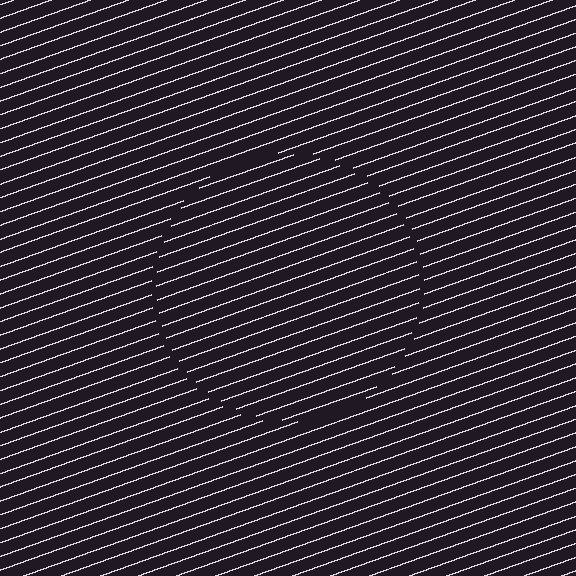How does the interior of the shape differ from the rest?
The interior of the shape contains the same grating, shifted by half a period — the contour is defined by the phase discontinuity where line-ends from the inner and outer gratings abut.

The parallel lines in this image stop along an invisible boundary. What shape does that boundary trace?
An illusory circle. The interior of the shape contains the same grating, shifted by half a period — the contour is defined by the phase discontinuity where line-ends from the inner and outer gratings abut.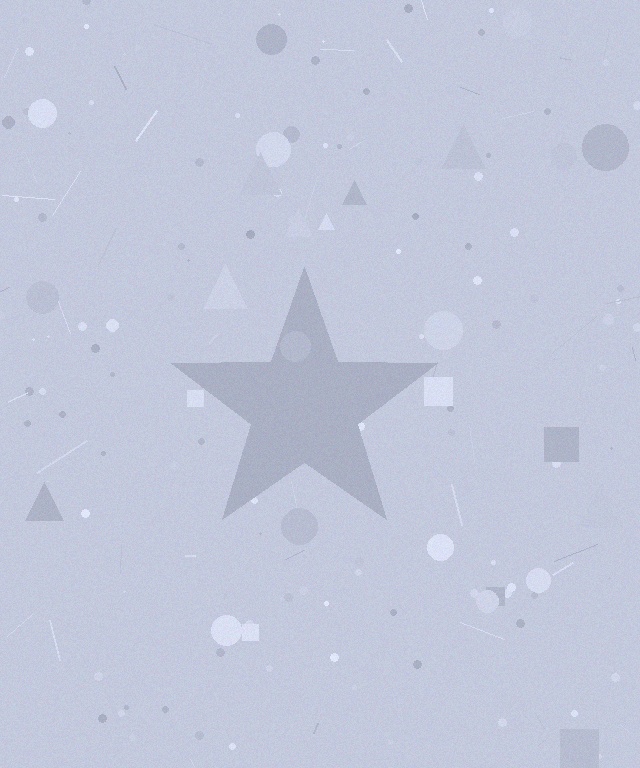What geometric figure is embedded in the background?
A star is embedded in the background.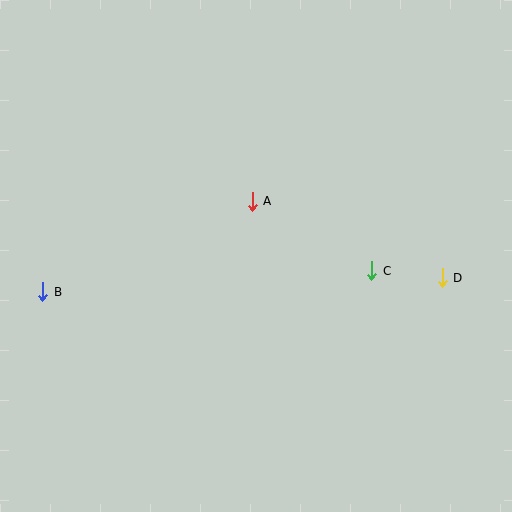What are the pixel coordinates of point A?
Point A is at (252, 201).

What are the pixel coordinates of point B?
Point B is at (43, 292).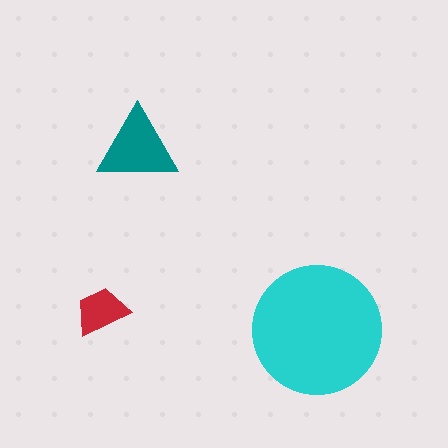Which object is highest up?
The teal triangle is topmost.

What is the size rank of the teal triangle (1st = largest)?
2nd.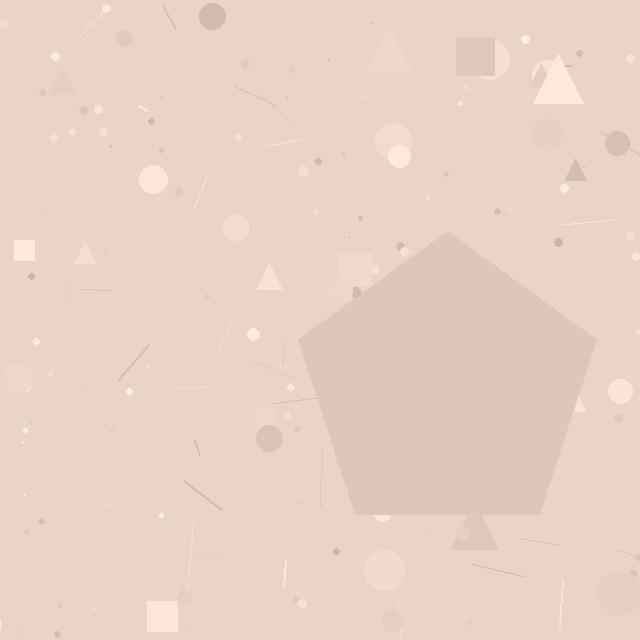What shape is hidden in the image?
A pentagon is hidden in the image.